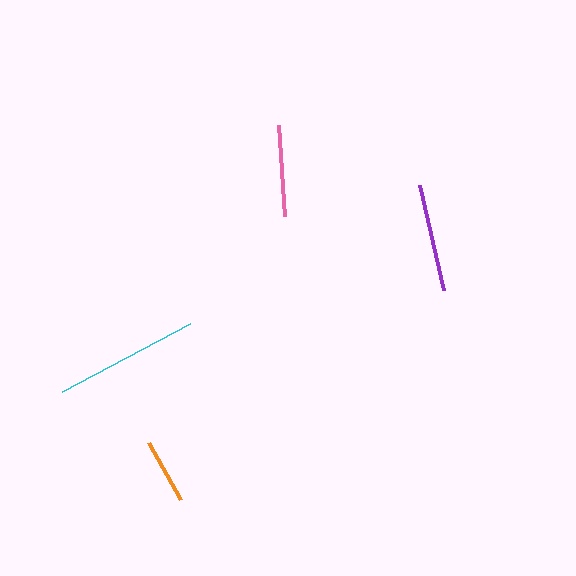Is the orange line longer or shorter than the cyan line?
The cyan line is longer than the orange line.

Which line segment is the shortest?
The orange line is the shortest at approximately 65 pixels.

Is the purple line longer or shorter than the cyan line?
The cyan line is longer than the purple line.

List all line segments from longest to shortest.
From longest to shortest: cyan, purple, pink, orange.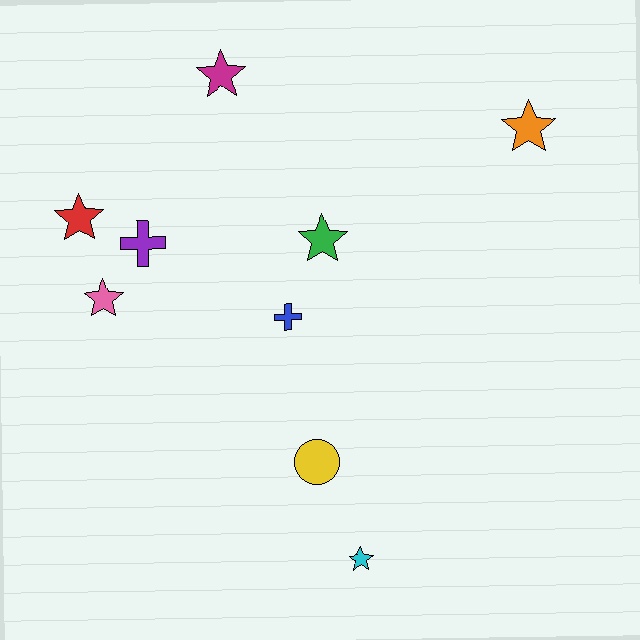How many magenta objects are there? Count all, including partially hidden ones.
There is 1 magenta object.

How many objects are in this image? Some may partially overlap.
There are 9 objects.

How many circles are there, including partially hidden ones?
There is 1 circle.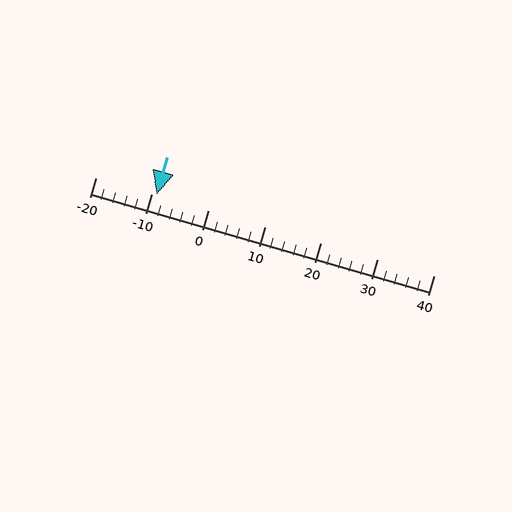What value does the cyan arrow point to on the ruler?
The cyan arrow points to approximately -9.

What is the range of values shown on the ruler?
The ruler shows values from -20 to 40.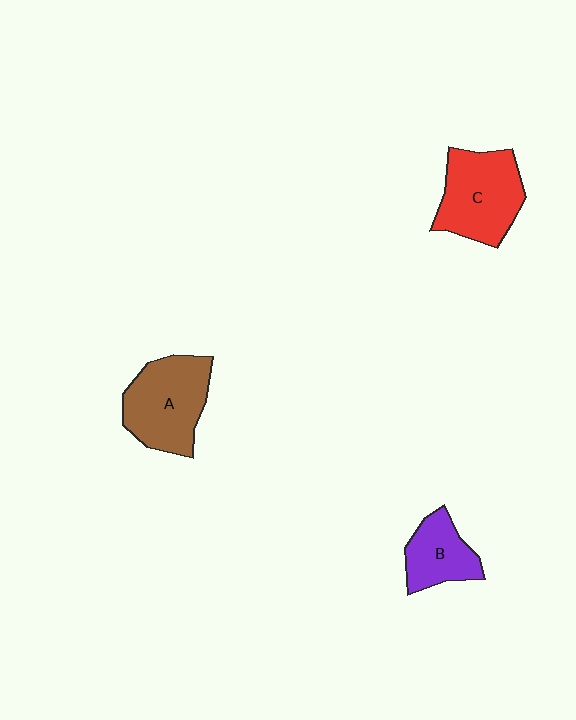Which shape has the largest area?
Shape A (brown).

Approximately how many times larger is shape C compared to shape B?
Approximately 1.6 times.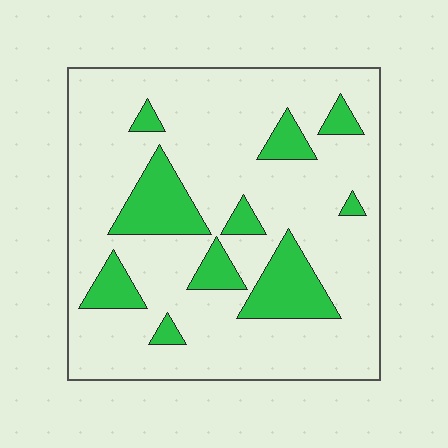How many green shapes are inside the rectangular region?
10.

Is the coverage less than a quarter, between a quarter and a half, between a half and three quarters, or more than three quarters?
Less than a quarter.